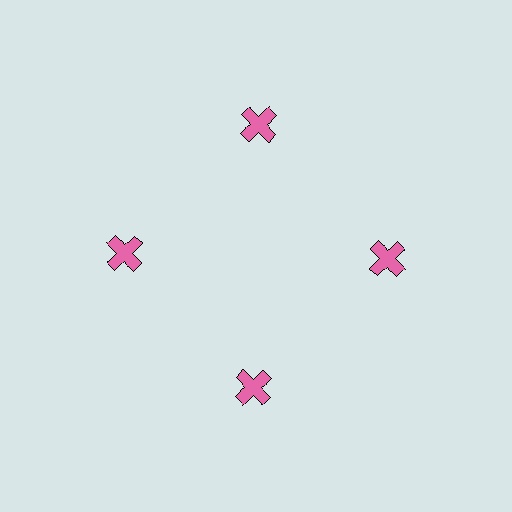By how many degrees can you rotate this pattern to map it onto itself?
The pattern maps onto itself every 90 degrees of rotation.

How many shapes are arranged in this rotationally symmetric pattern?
There are 4 shapes, arranged in 4 groups of 1.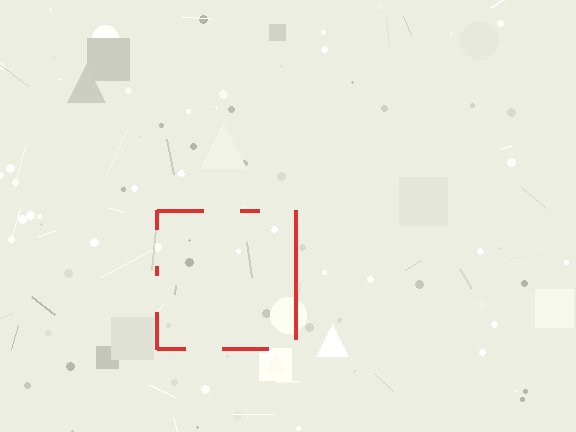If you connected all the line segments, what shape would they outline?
They would outline a square.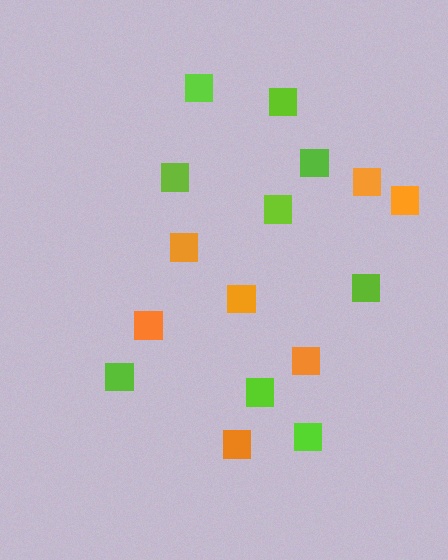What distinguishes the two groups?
There are 2 groups: one group of lime squares (9) and one group of orange squares (7).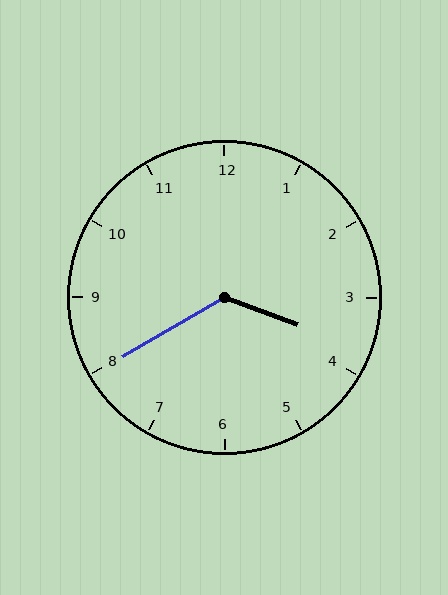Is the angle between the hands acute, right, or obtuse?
It is obtuse.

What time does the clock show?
3:40.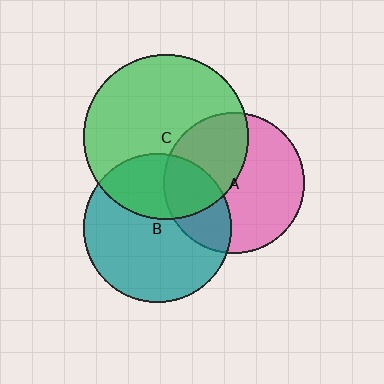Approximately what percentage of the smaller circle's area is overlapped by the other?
Approximately 30%.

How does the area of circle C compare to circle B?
Approximately 1.2 times.